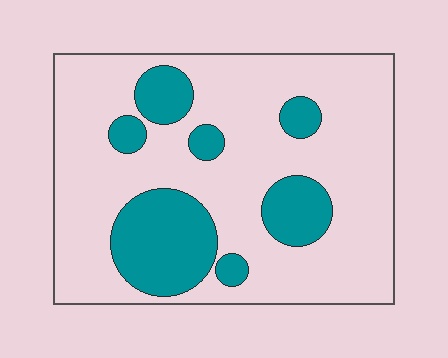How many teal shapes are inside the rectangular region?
7.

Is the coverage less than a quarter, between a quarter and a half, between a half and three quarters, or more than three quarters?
Less than a quarter.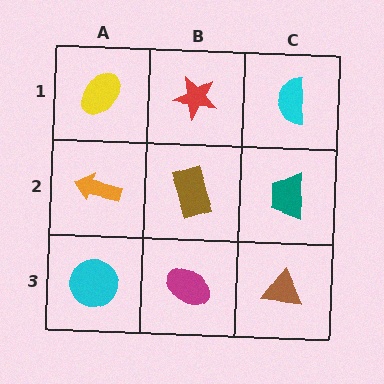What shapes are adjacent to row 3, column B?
A brown rectangle (row 2, column B), a cyan circle (row 3, column A), a brown triangle (row 3, column C).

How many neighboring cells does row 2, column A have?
3.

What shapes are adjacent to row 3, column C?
A teal trapezoid (row 2, column C), a magenta ellipse (row 3, column B).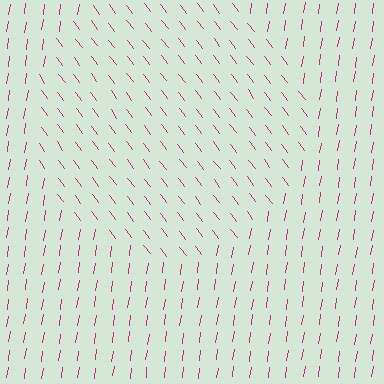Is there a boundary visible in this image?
Yes, there is a texture boundary formed by a change in line orientation.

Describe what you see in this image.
The image is filled with small magenta line segments. A circle region in the image has lines oriented differently from the surrounding lines, creating a visible texture boundary.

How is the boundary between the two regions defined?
The boundary is defined purely by a change in line orientation (approximately 45 degrees difference). All lines are the same color and thickness.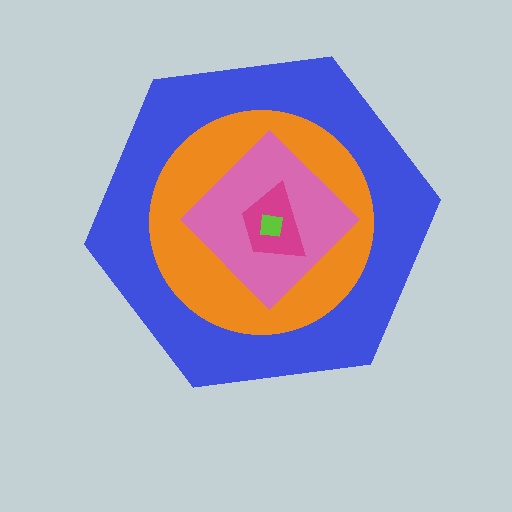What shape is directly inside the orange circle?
The pink diamond.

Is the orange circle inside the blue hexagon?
Yes.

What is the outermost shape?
The blue hexagon.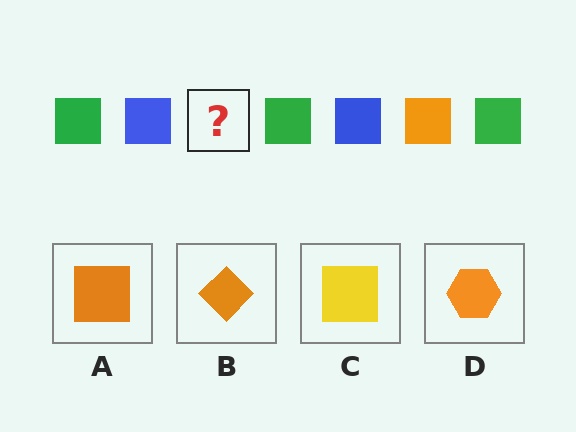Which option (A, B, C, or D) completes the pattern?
A.